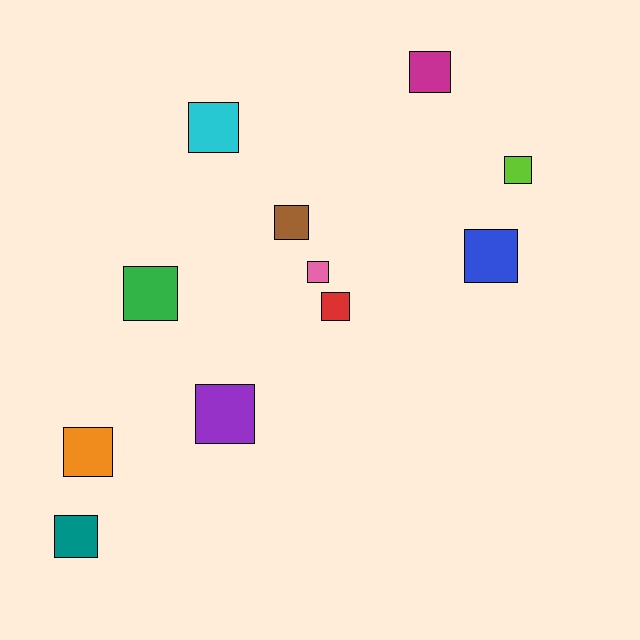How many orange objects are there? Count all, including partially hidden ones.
There is 1 orange object.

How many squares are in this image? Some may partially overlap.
There are 11 squares.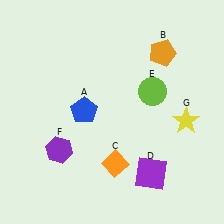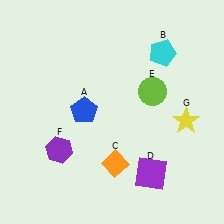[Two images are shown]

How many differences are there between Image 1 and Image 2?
There is 1 difference between the two images.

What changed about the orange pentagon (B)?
In Image 1, B is orange. In Image 2, it changed to cyan.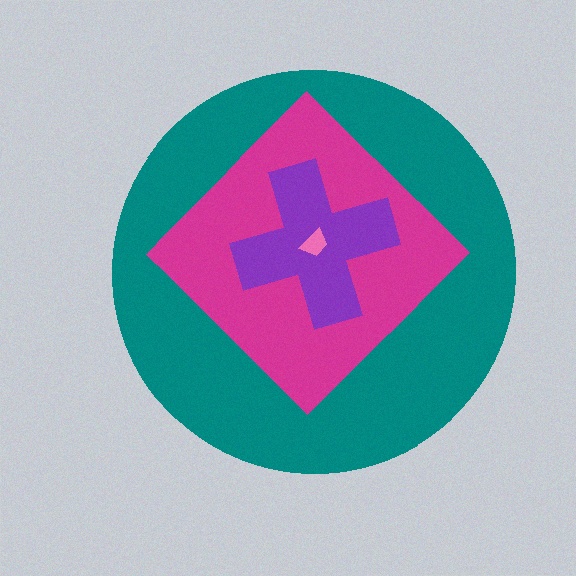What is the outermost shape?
The teal circle.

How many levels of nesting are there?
4.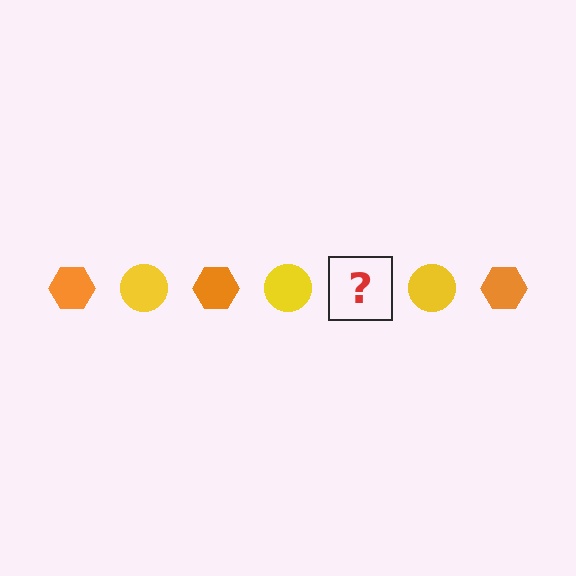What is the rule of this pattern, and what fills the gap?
The rule is that the pattern alternates between orange hexagon and yellow circle. The gap should be filled with an orange hexagon.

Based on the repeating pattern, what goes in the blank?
The blank should be an orange hexagon.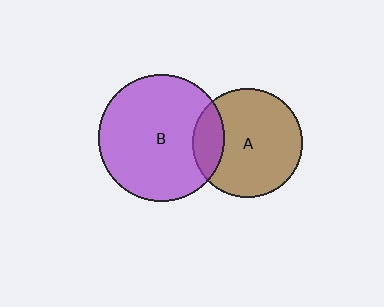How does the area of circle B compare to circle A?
Approximately 1.3 times.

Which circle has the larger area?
Circle B (purple).